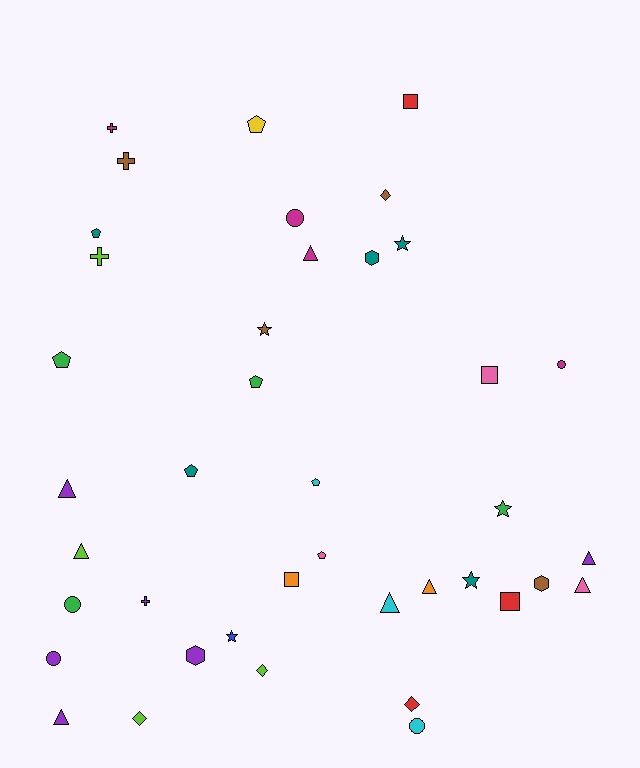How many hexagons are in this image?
There are 3 hexagons.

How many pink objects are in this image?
There are 3 pink objects.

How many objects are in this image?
There are 40 objects.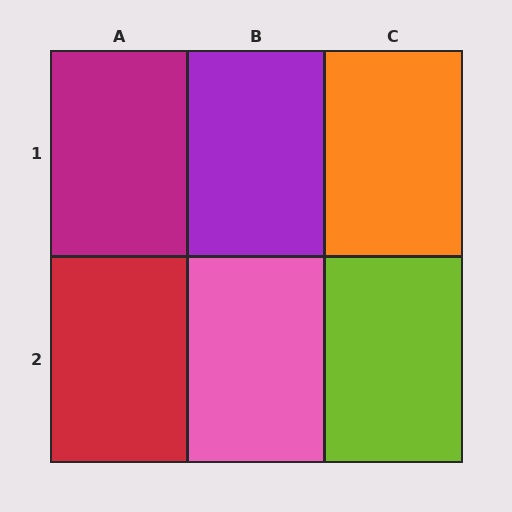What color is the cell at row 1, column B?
Purple.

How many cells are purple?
1 cell is purple.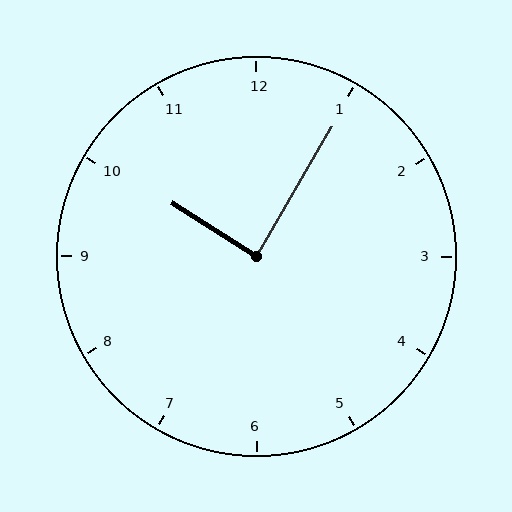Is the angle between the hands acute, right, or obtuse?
It is right.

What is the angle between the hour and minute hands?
Approximately 88 degrees.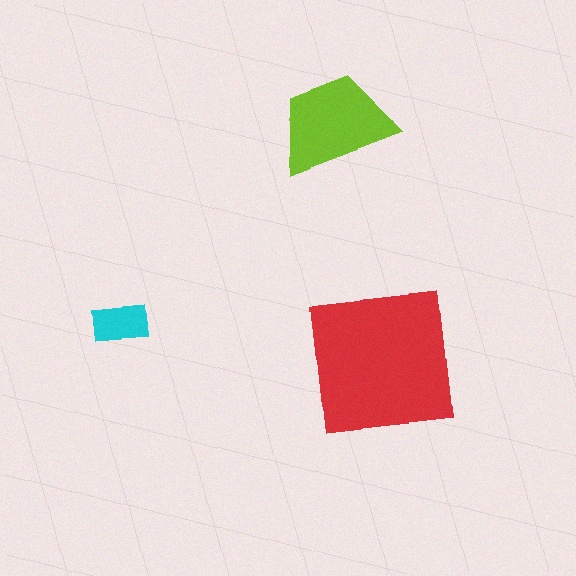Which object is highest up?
The lime trapezoid is topmost.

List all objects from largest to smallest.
The red square, the lime trapezoid, the cyan rectangle.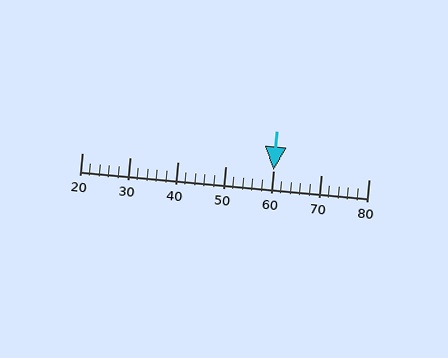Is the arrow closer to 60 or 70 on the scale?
The arrow is closer to 60.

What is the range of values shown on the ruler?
The ruler shows values from 20 to 80.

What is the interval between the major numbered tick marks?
The major tick marks are spaced 10 units apart.